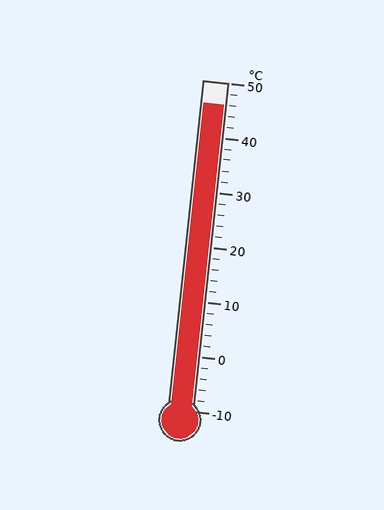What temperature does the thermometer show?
The thermometer shows approximately 46°C.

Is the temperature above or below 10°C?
The temperature is above 10°C.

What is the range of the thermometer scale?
The thermometer scale ranges from -10°C to 50°C.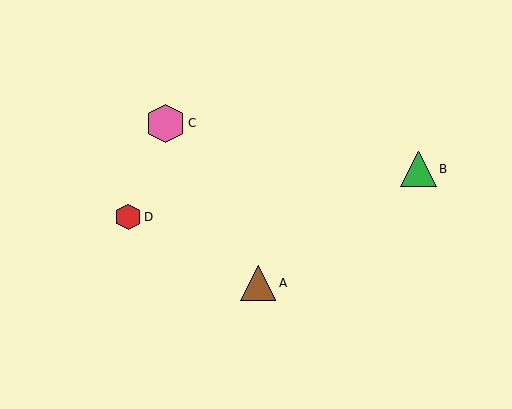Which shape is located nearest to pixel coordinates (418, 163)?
The green triangle (labeled B) at (419, 169) is nearest to that location.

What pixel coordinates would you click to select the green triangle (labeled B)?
Click at (419, 169) to select the green triangle B.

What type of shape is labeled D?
Shape D is a red hexagon.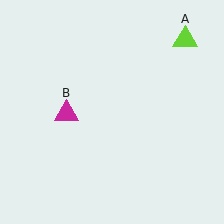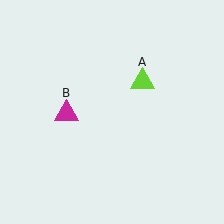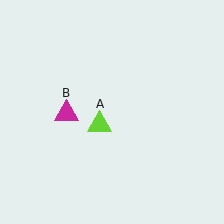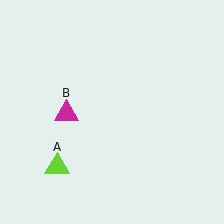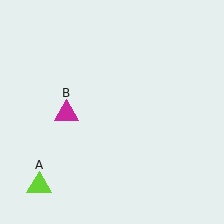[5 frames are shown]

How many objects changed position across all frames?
1 object changed position: lime triangle (object A).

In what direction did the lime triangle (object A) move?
The lime triangle (object A) moved down and to the left.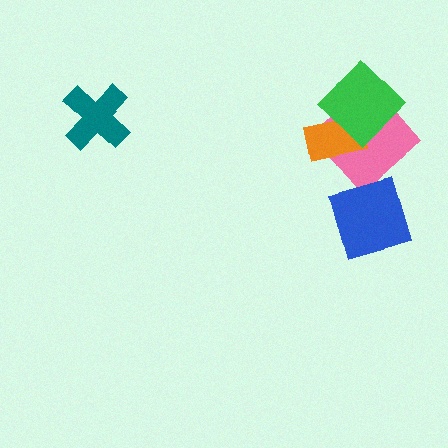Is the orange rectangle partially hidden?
Yes, it is partially covered by another shape.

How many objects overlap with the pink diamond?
2 objects overlap with the pink diamond.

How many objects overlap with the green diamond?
2 objects overlap with the green diamond.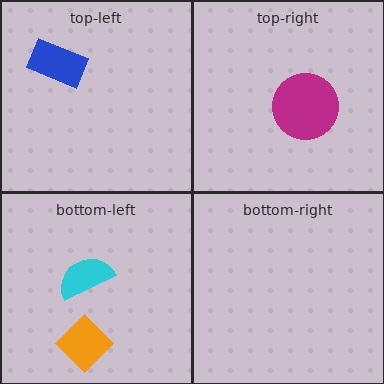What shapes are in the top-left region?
The blue rectangle.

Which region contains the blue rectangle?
The top-left region.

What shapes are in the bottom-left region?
The orange diamond, the cyan semicircle.